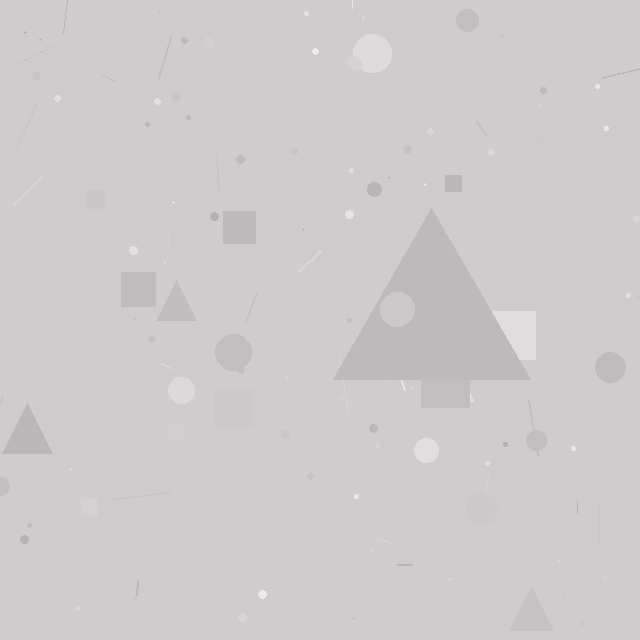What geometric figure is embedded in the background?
A triangle is embedded in the background.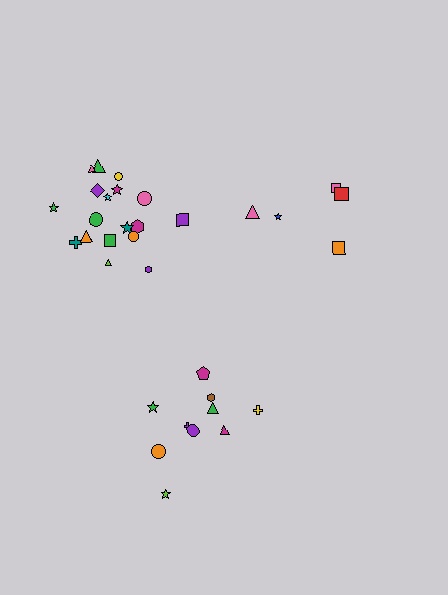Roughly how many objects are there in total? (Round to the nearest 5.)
Roughly 35 objects in total.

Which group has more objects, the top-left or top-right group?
The top-left group.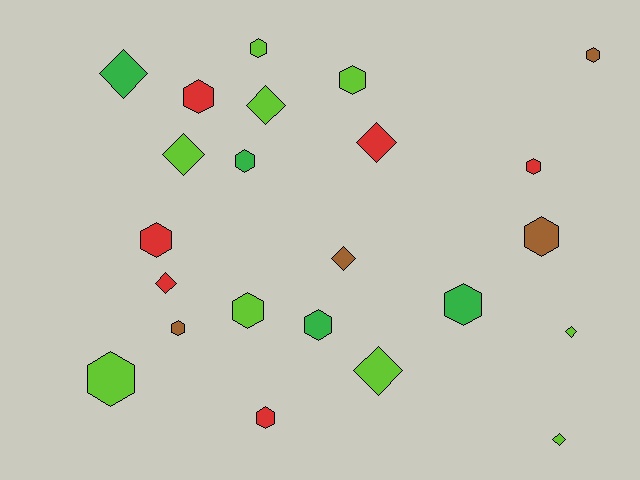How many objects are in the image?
There are 23 objects.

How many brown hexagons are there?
There are 3 brown hexagons.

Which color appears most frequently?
Lime, with 9 objects.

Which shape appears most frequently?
Hexagon, with 14 objects.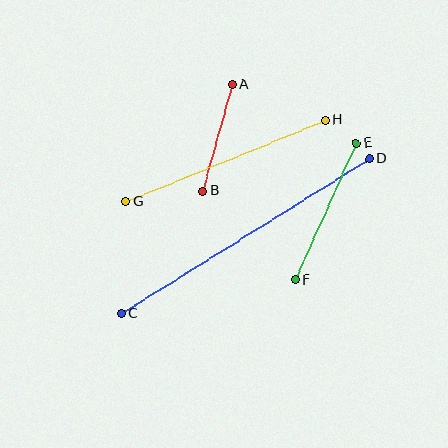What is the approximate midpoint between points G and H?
The midpoint is at approximately (225, 161) pixels.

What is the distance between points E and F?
The distance is approximately 150 pixels.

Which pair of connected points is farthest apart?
Points C and D are farthest apart.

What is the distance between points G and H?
The distance is approximately 215 pixels.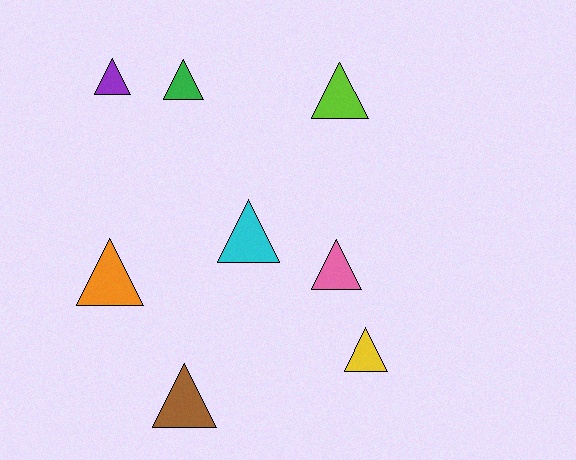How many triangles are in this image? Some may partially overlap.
There are 8 triangles.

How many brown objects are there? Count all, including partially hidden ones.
There is 1 brown object.